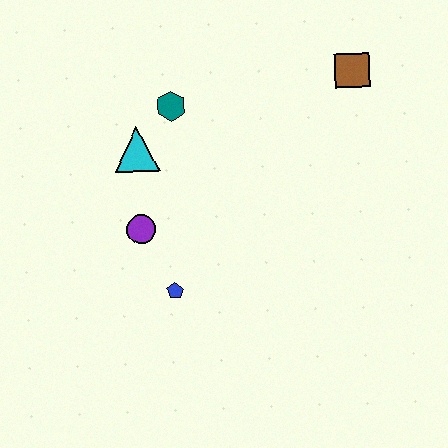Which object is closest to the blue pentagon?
The purple circle is closest to the blue pentagon.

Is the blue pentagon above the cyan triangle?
No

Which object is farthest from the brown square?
The blue pentagon is farthest from the brown square.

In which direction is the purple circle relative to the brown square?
The purple circle is to the left of the brown square.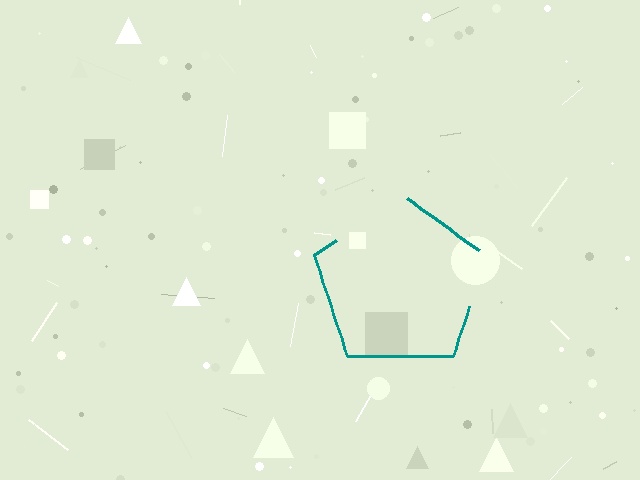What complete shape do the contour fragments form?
The contour fragments form a pentagon.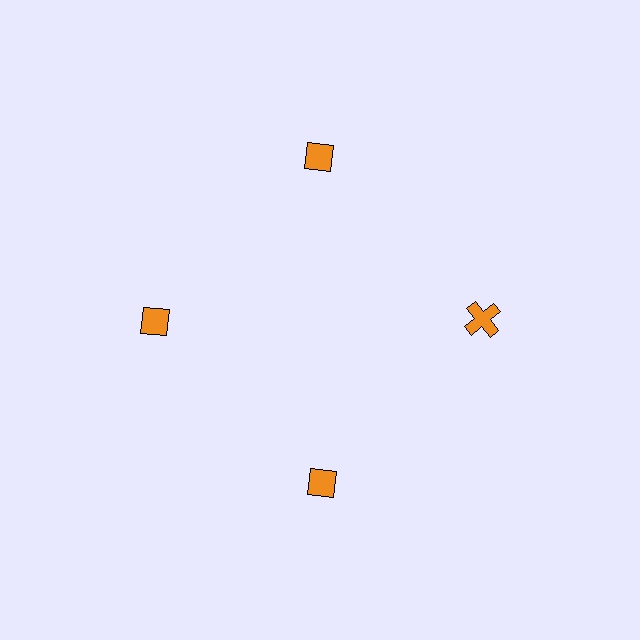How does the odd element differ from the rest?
It has a different shape: cross instead of diamond.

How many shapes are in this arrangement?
There are 4 shapes arranged in a ring pattern.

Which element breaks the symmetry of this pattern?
The orange cross at roughly the 3 o'clock position breaks the symmetry. All other shapes are orange diamonds.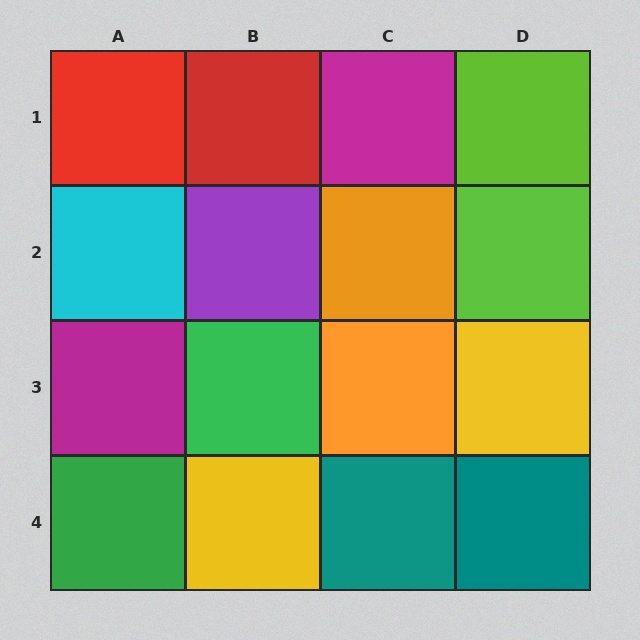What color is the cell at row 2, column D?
Lime.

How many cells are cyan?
1 cell is cyan.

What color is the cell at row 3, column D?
Yellow.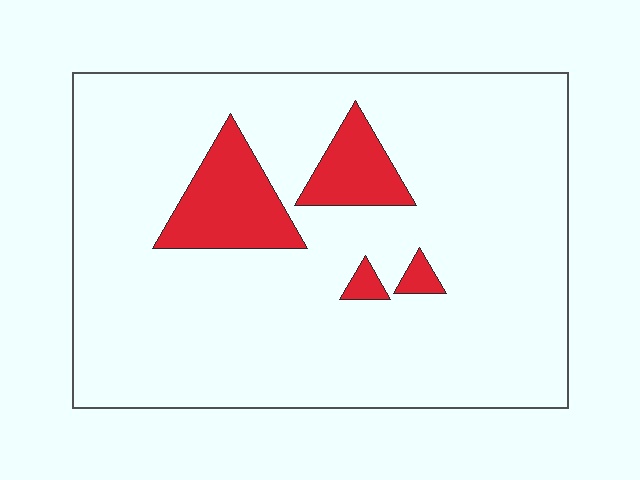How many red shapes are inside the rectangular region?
4.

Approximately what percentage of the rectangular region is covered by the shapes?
Approximately 10%.